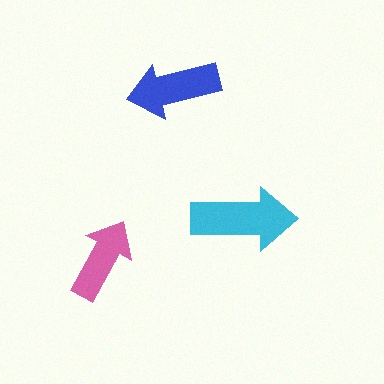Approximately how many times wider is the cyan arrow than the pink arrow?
About 1.5 times wider.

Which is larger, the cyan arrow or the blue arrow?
The cyan one.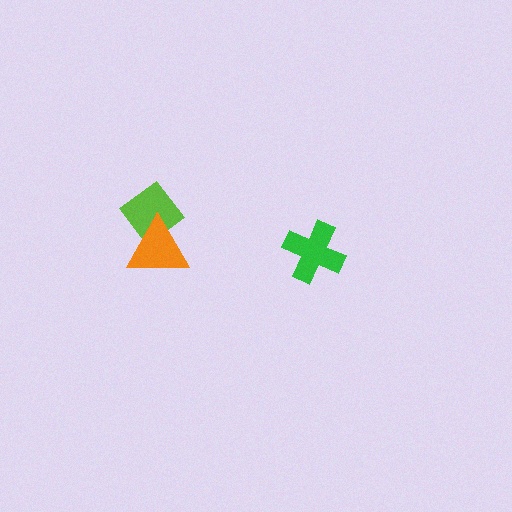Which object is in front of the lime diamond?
The orange triangle is in front of the lime diamond.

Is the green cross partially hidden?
No, no other shape covers it.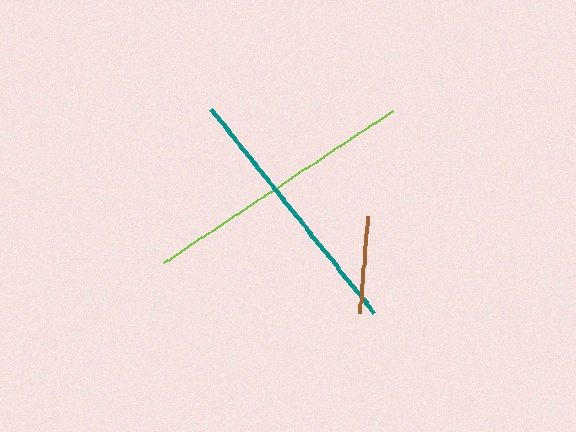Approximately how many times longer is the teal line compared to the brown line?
The teal line is approximately 2.7 times the length of the brown line.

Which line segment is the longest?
The lime line is the longest at approximately 275 pixels.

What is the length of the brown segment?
The brown segment is approximately 97 pixels long.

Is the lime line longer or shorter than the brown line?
The lime line is longer than the brown line.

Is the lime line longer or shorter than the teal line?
The lime line is longer than the teal line.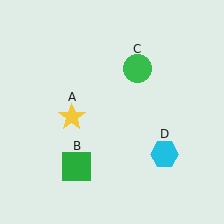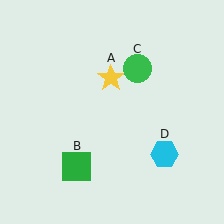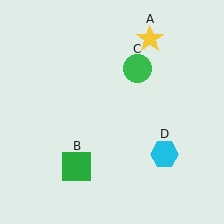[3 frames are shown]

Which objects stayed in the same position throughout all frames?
Green square (object B) and green circle (object C) and cyan hexagon (object D) remained stationary.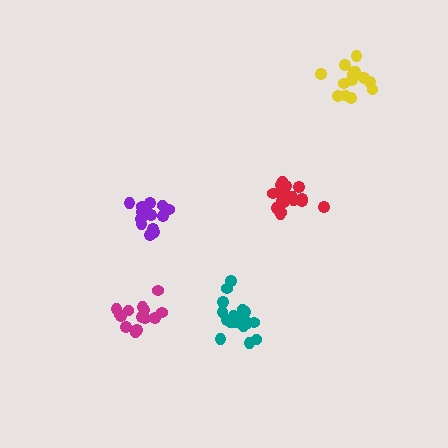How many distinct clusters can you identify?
There are 5 distinct clusters.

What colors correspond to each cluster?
The clusters are colored: red, purple, teal, magenta, yellow.